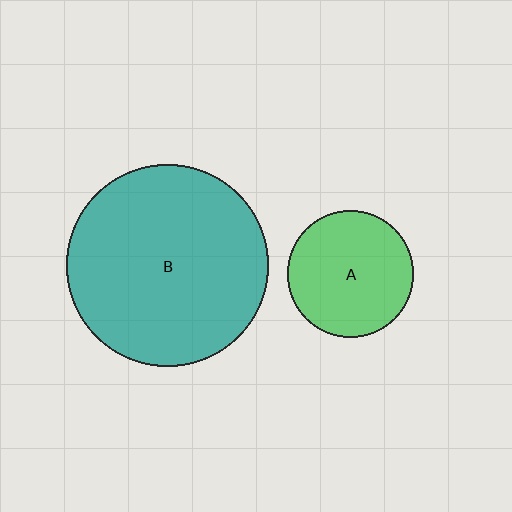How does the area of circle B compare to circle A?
Approximately 2.6 times.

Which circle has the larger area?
Circle B (teal).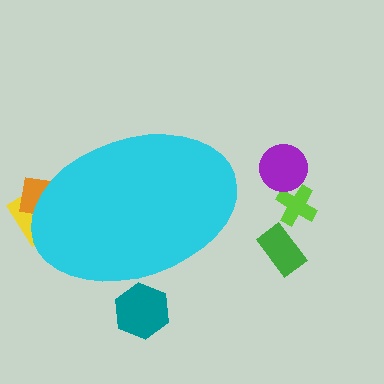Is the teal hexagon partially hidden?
Yes, the teal hexagon is partially hidden behind the cyan ellipse.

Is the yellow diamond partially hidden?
Yes, the yellow diamond is partially hidden behind the cyan ellipse.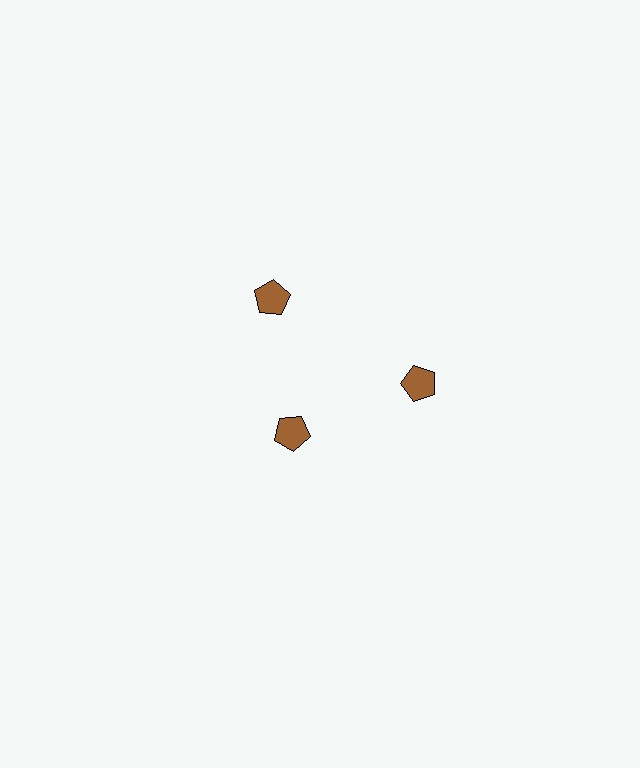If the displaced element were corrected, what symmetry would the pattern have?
It would have 3-fold rotational symmetry — the pattern would map onto itself every 120 degrees.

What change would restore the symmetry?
The symmetry would be restored by moving it outward, back onto the ring so that all 3 pentagons sit at equal angles and equal distance from the center.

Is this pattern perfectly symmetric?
No. The 3 brown pentagons are arranged in a ring, but one element near the 7 o'clock position is pulled inward toward the center, breaking the 3-fold rotational symmetry.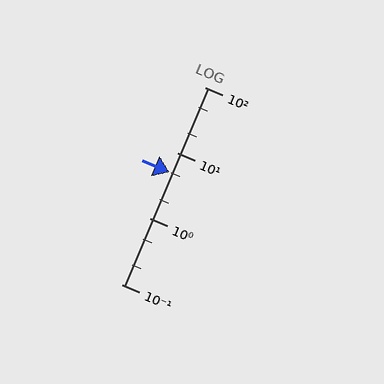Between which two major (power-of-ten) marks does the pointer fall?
The pointer is between 1 and 10.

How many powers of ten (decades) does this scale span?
The scale spans 3 decades, from 0.1 to 100.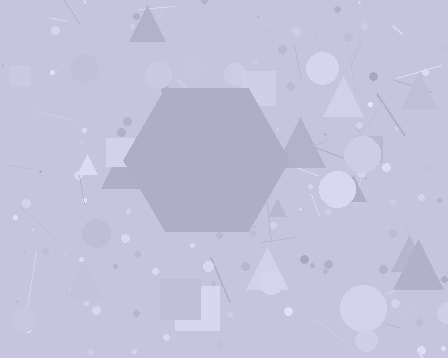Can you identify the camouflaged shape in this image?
The camouflaged shape is a hexagon.